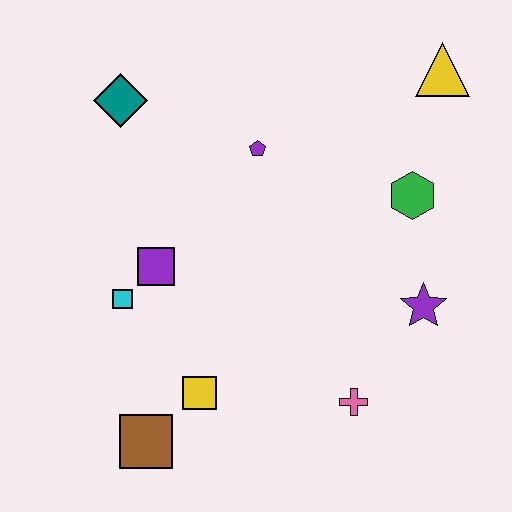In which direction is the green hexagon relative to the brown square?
The green hexagon is to the right of the brown square.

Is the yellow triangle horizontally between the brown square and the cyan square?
No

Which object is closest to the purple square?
The cyan square is closest to the purple square.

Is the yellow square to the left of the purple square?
No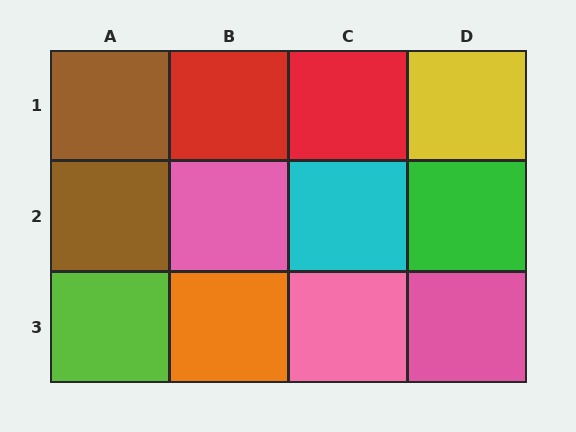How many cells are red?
2 cells are red.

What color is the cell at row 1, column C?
Red.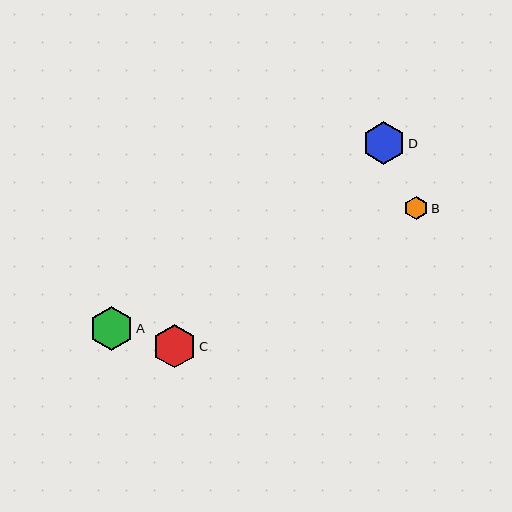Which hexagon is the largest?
Hexagon A is the largest with a size of approximately 44 pixels.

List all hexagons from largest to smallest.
From largest to smallest: A, C, D, B.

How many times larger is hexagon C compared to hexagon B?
Hexagon C is approximately 1.9 times the size of hexagon B.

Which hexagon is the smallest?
Hexagon B is the smallest with a size of approximately 23 pixels.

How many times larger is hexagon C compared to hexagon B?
Hexagon C is approximately 1.9 times the size of hexagon B.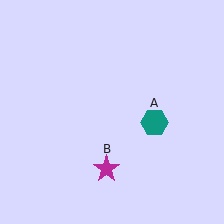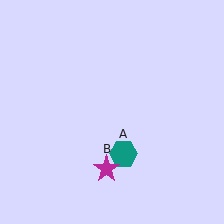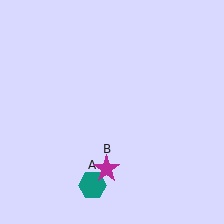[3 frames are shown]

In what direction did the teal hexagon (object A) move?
The teal hexagon (object A) moved down and to the left.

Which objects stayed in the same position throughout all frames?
Magenta star (object B) remained stationary.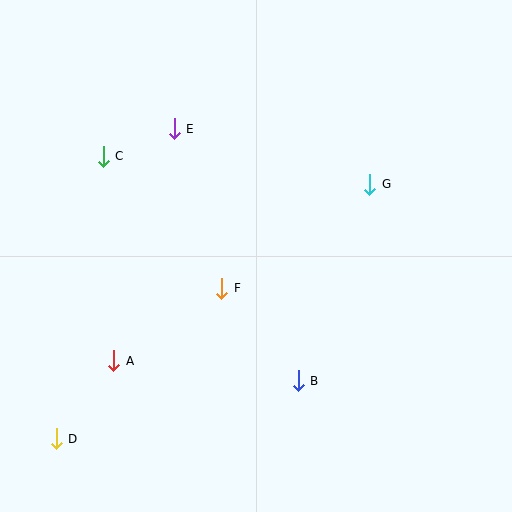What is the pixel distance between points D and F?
The distance between D and F is 224 pixels.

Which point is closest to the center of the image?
Point F at (222, 288) is closest to the center.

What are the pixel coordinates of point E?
Point E is at (174, 129).